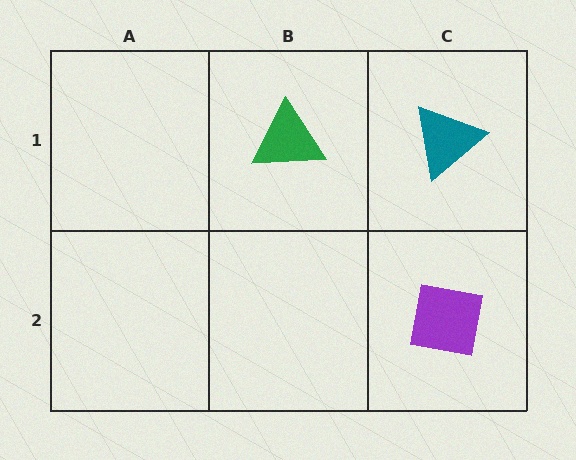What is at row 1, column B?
A green triangle.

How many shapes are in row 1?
2 shapes.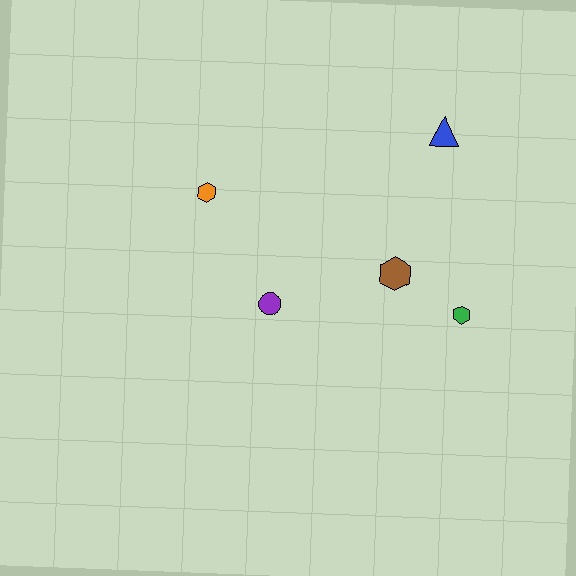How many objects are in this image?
There are 5 objects.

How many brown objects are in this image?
There is 1 brown object.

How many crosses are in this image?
There are no crosses.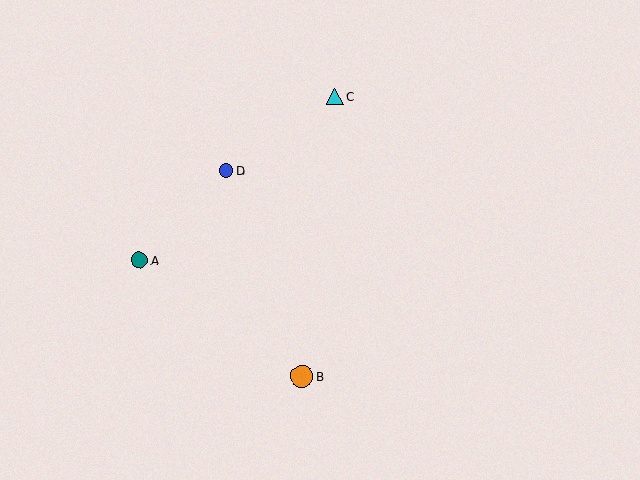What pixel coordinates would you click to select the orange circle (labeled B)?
Click at (302, 377) to select the orange circle B.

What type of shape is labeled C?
Shape C is a cyan triangle.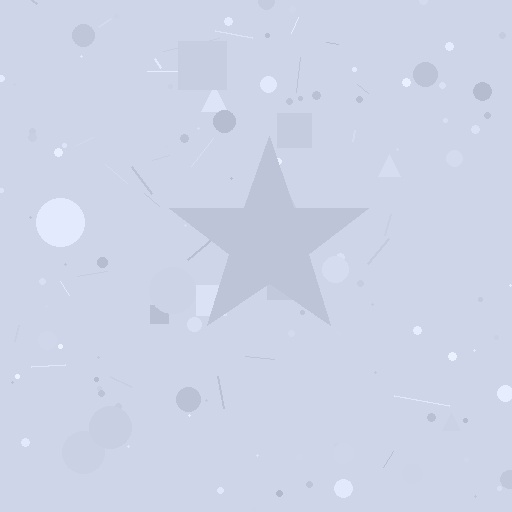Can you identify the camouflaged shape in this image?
The camouflaged shape is a star.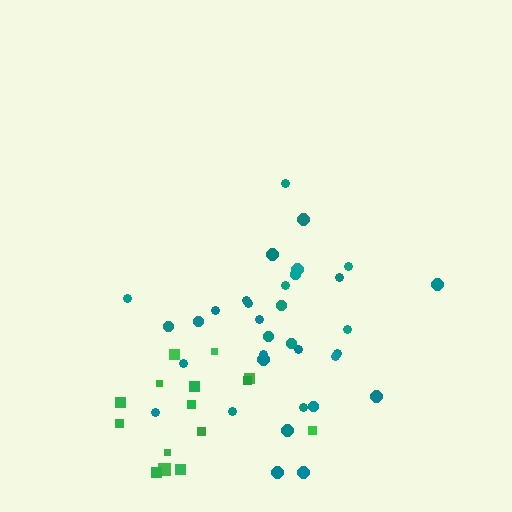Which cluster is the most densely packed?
Green.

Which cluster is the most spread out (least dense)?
Teal.